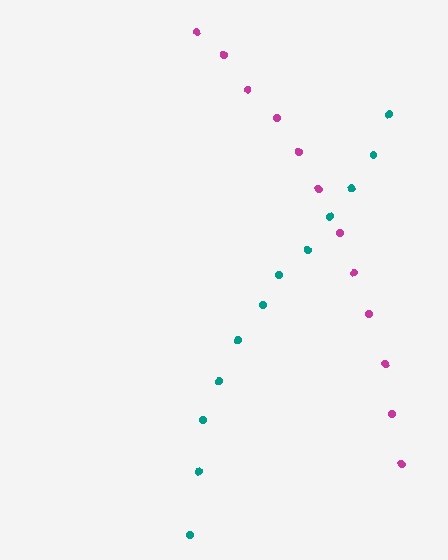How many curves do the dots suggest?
There are 2 distinct paths.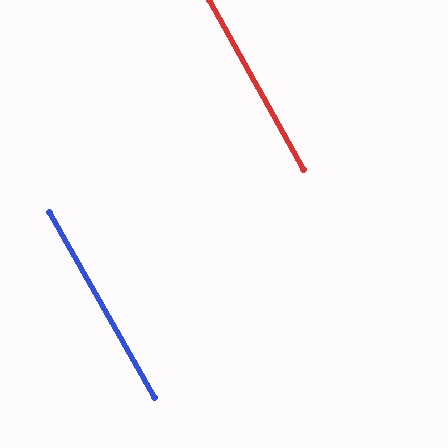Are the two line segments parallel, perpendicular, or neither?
Parallel — their directions differ by only 0.5°.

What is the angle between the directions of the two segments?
Approximately 1 degree.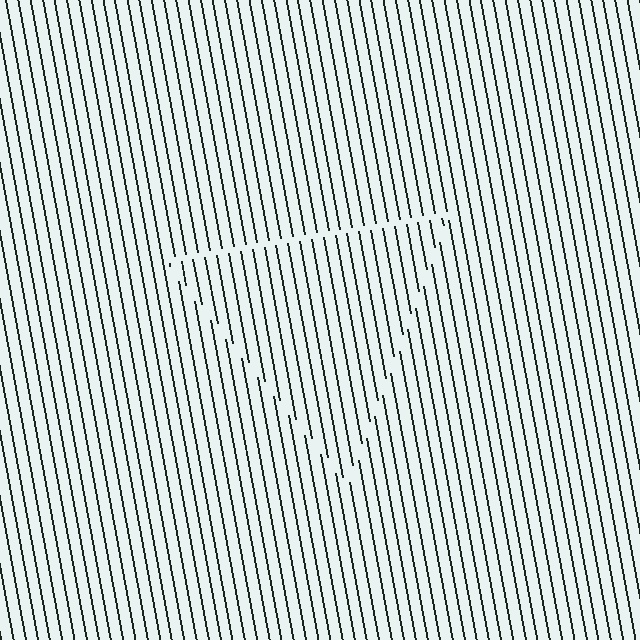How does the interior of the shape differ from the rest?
The interior of the shape contains the same grating, shifted by half a period — the contour is defined by the phase discontinuity where line-ends from the inner and outer gratings abut.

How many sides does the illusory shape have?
3 sides — the line-ends trace a triangle.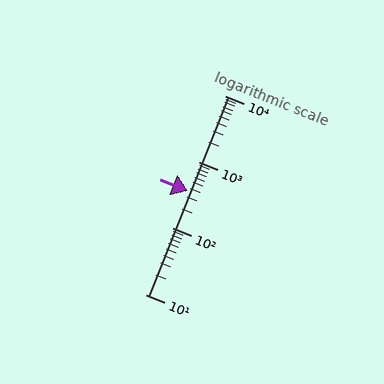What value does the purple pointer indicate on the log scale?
The pointer indicates approximately 370.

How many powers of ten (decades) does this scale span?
The scale spans 3 decades, from 10 to 10000.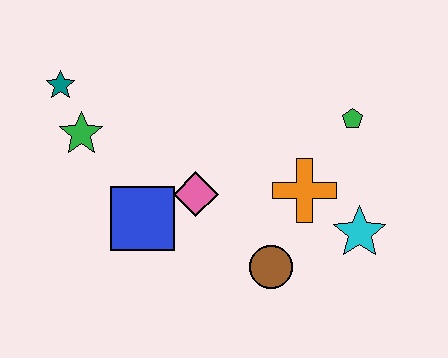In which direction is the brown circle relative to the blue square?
The brown circle is to the right of the blue square.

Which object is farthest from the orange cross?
The teal star is farthest from the orange cross.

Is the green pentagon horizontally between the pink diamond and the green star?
No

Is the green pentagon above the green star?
Yes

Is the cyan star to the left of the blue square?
No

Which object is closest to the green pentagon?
The orange cross is closest to the green pentagon.